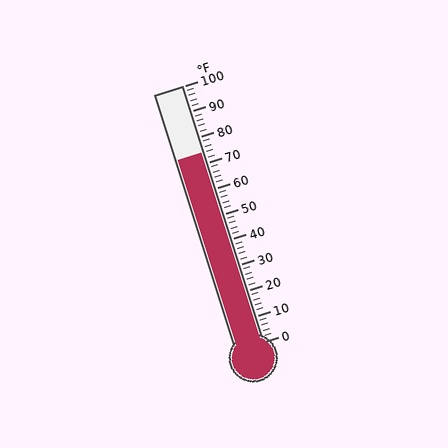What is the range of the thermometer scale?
The thermometer scale ranges from 0°F to 100°F.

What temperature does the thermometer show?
The thermometer shows approximately 74°F.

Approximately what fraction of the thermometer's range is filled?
The thermometer is filled to approximately 75% of its range.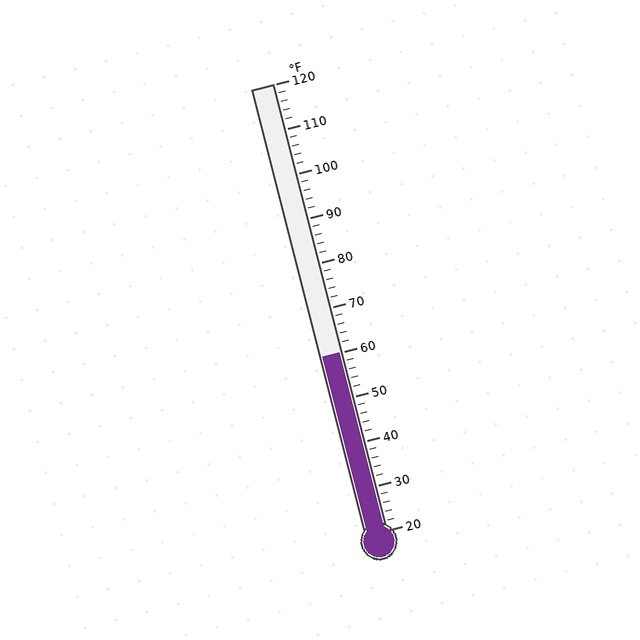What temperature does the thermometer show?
The thermometer shows approximately 60°F.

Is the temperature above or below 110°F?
The temperature is below 110°F.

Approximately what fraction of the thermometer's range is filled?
The thermometer is filled to approximately 40% of its range.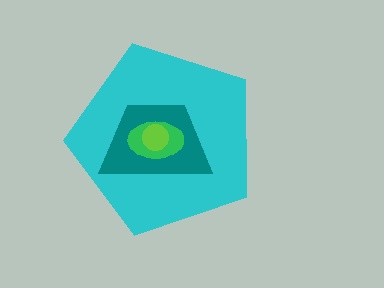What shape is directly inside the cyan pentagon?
The teal trapezoid.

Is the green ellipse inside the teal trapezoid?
Yes.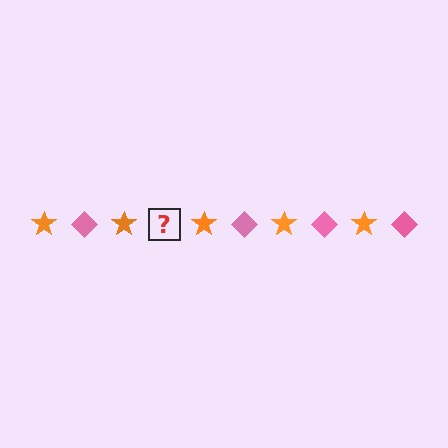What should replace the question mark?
The question mark should be replaced with a pink diamond.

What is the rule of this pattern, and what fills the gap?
The rule is that the pattern alternates between orange star and pink diamond. The gap should be filled with a pink diamond.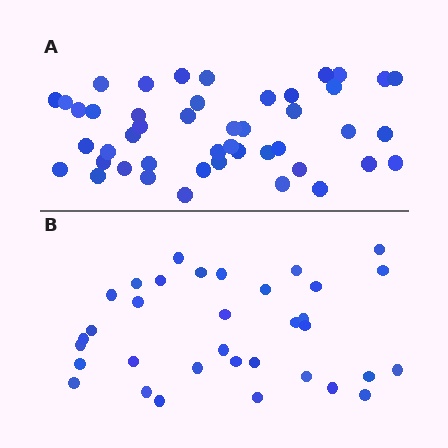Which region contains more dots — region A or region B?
Region A (the top region) has more dots.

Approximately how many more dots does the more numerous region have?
Region A has roughly 12 or so more dots than region B.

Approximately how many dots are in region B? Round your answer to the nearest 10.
About 30 dots. (The exact count is 34, which rounds to 30.)